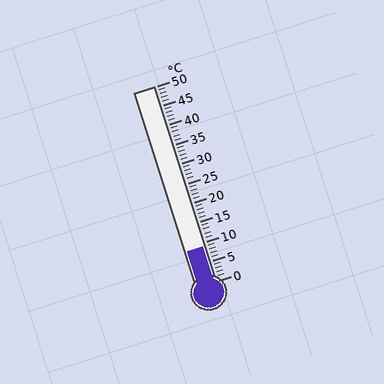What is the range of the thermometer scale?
The thermometer scale ranges from 0°C to 50°C.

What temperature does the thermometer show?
The thermometer shows approximately 9°C.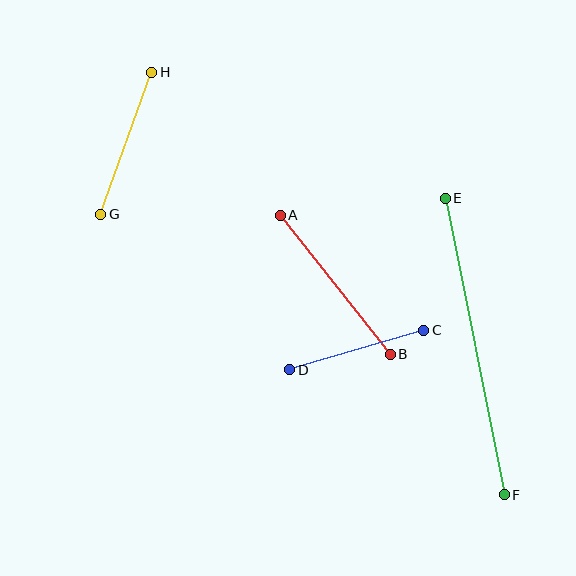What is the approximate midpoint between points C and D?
The midpoint is at approximately (357, 350) pixels.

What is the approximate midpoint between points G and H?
The midpoint is at approximately (126, 143) pixels.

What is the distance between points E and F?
The distance is approximately 302 pixels.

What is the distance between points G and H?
The distance is approximately 151 pixels.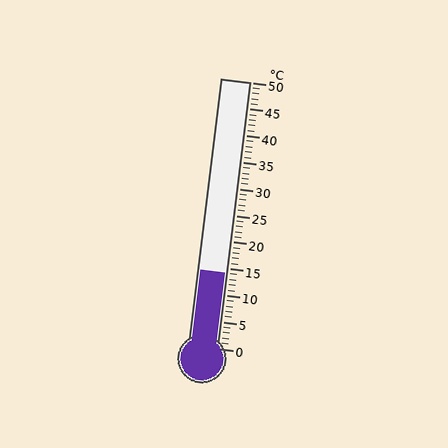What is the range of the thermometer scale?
The thermometer scale ranges from 0°C to 50°C.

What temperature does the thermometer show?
The thermometer shows approximately 14°C.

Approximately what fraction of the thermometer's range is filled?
The thermometer is filled to approximately 30% of its range.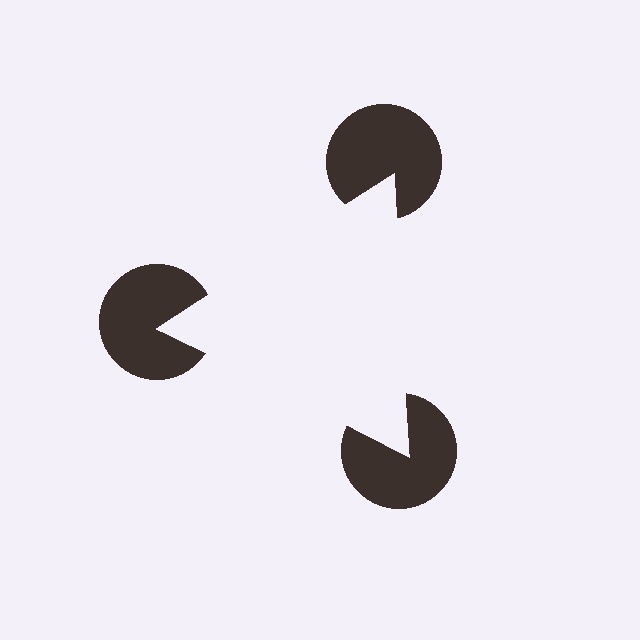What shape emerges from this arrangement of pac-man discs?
An illusory triangle — its edges are inferred from the aligned wedge cuts in the pac-man discs, not physically drawn.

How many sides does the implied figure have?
3 sides.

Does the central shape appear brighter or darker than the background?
It typically appears slightly brighter than the background, even though no actual brightness change is drawn.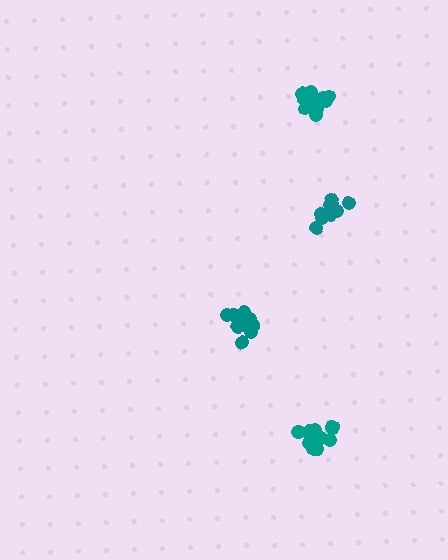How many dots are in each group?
Group 1: 9 dots, Group 2: 12 dots, Group 3: 11 dots, Group 4: 14 dots (46 total).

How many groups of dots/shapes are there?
There are 4 groups.